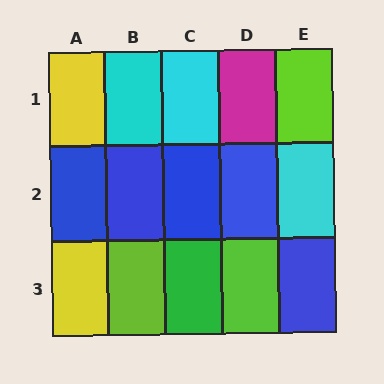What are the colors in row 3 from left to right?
Yellow, lime, green, lime, blue.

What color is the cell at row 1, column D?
Magenta.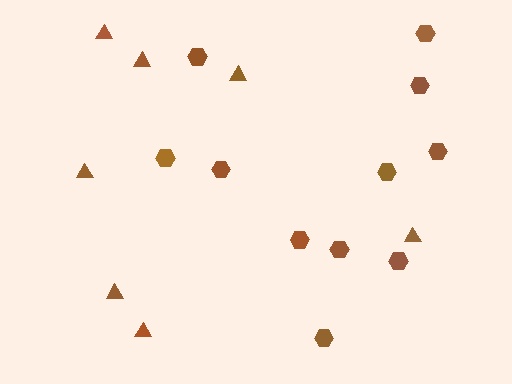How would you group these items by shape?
There are 2 groups: one group of hexagons (11) and one group of triangles (7).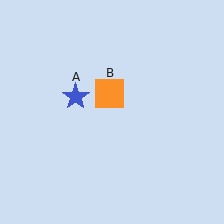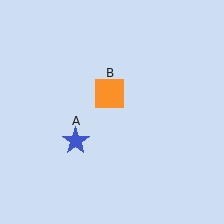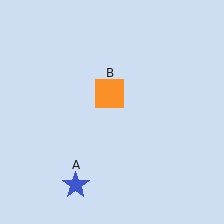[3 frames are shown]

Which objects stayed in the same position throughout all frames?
Orange square (object B) remained stationary.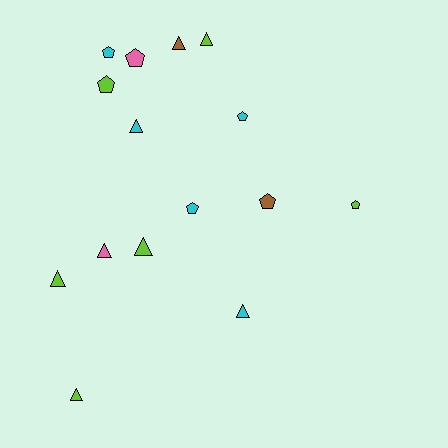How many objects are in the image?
There are 15 objects.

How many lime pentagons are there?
There are 2 lime pentagons.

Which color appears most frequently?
Lime, with 6 objects.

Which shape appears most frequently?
Triangle, with 8 objects.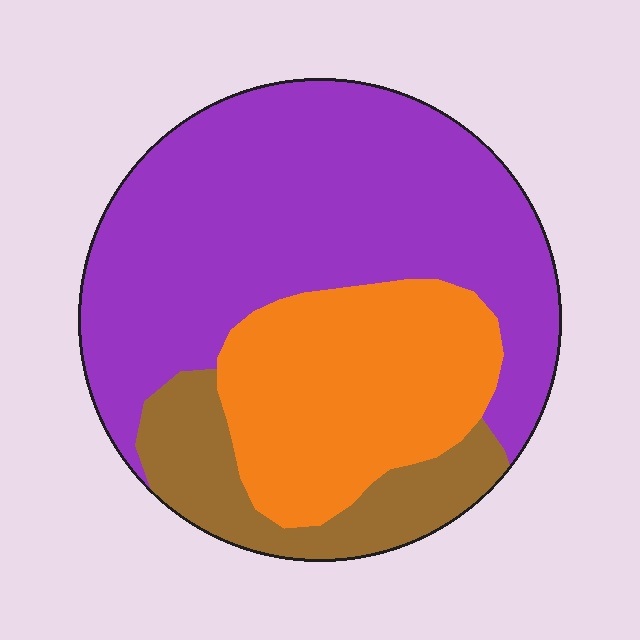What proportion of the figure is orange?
Orange takes up about one quarter (1/4) of the figure.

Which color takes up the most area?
Purple, at roughly 55%.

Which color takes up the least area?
Brown, at roughly 15%.